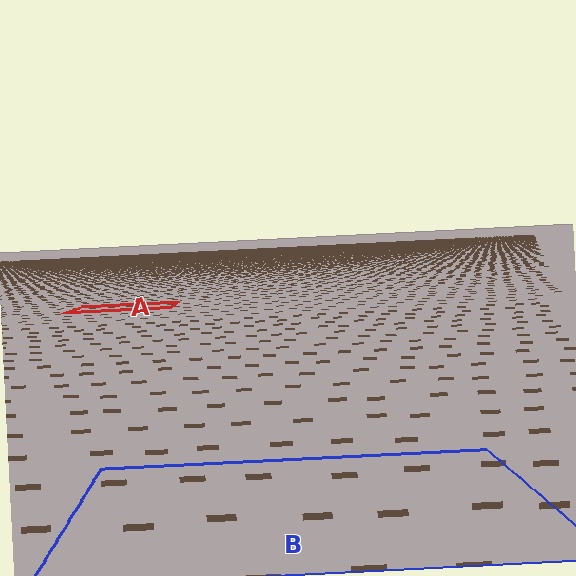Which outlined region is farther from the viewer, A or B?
Region A is farther from the viewer — the texture elements inside it appear smaller and more densely packed.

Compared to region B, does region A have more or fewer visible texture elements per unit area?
Region A has more texture elements per unit area — they are packed more densely because it is farther away.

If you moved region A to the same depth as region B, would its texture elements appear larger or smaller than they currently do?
They would appear larger. At a closer depth, the same texture elements are projected at a bigger on-screen size.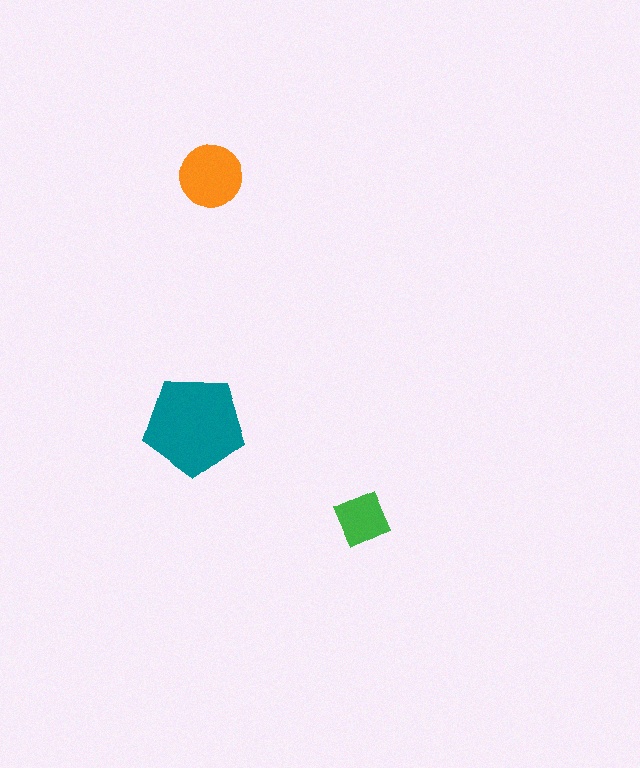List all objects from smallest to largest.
The green square, the orange circle, the teal pentagon.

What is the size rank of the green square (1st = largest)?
3rd.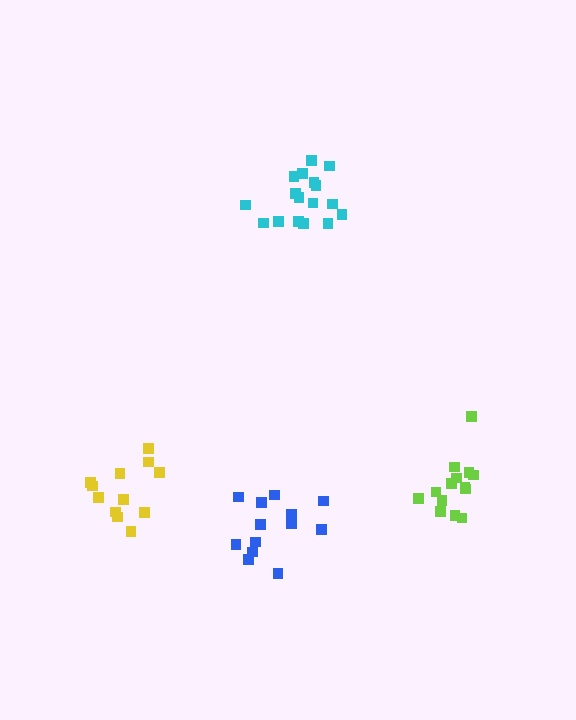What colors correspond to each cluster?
The clusters are colored: lime, yellow, blue, cyan.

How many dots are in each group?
Group 1: 14 dots, Group 2: 12 dots, Group 3: 13 dots, Group 4: 17 dots (56 total).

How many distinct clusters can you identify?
There are 4 distinct clusters.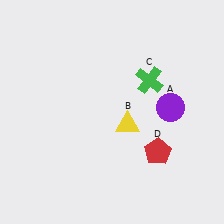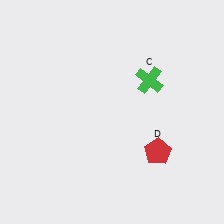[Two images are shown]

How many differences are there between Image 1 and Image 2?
There are 2 differences between the two images.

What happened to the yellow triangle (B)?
The yellow triangle (B) was removed in Image 2. It was in the bottom-right area of Image 1.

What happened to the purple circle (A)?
The purple circle (A) was removed in Image 2. It was in the top-right area of Image 1.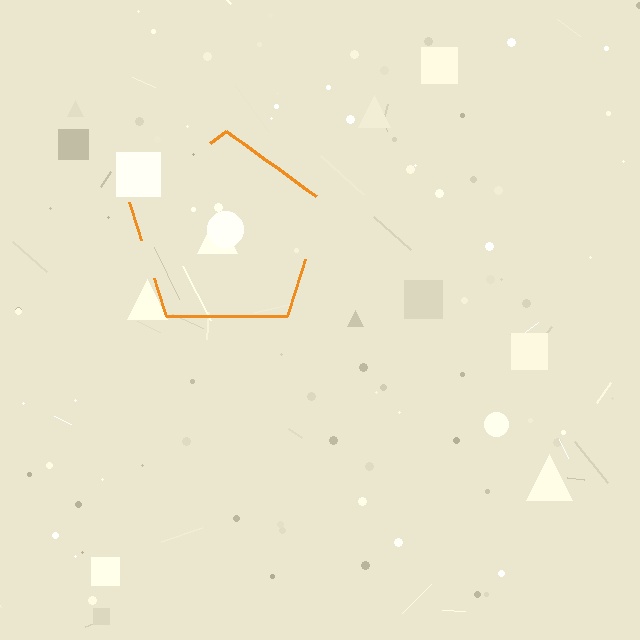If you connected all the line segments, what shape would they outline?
They would outline a pentagon.